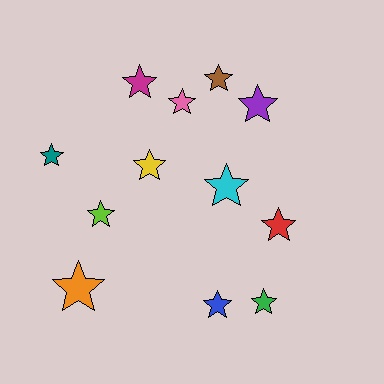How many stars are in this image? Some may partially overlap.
There are 12 stars.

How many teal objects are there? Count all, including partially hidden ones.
There is 1 teal object.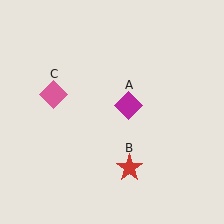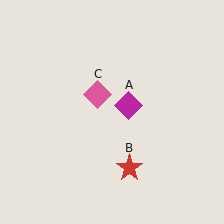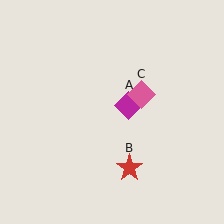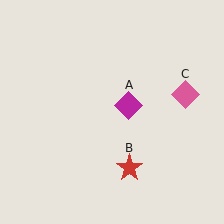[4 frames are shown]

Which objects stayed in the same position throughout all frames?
Magenta diamond (object A) and red star (object B) remained stationary.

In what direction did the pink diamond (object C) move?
The pink diamond (object C) moved right.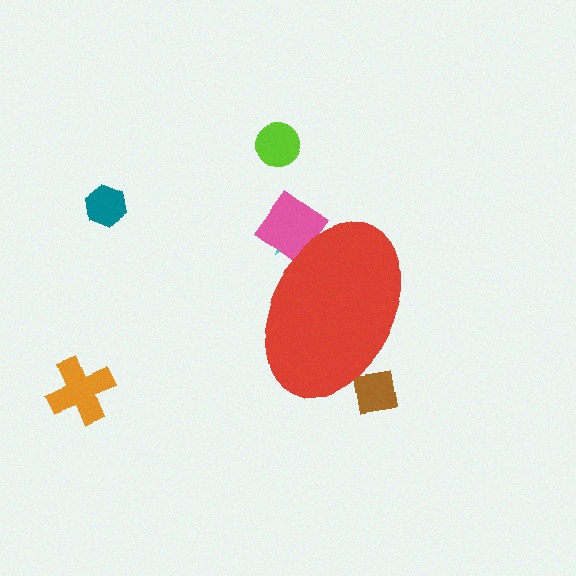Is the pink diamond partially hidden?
Yes, the pink diamond is partially hidden behind the red ellipse.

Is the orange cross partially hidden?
No, the orange cross is fully visible.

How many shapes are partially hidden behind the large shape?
3 shapes are partially hidden.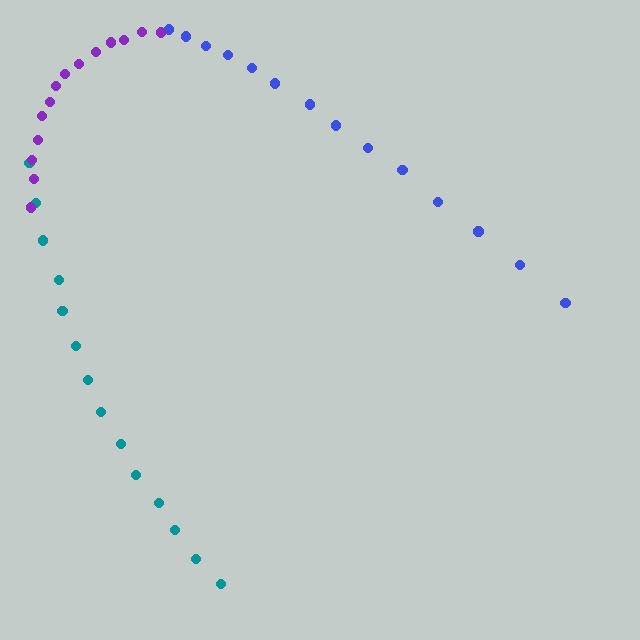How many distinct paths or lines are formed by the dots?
There are 3 distinct paths.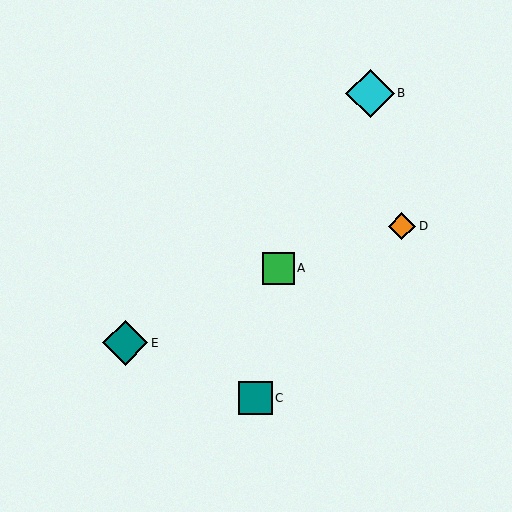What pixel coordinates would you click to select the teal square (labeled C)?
Click at (255, 398) to select the teal square C.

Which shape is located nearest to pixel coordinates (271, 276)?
The green square (labeled A) at (278, 268) is nearest to that location.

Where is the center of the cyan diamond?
The center of the cyan diamond is at (370, 93).